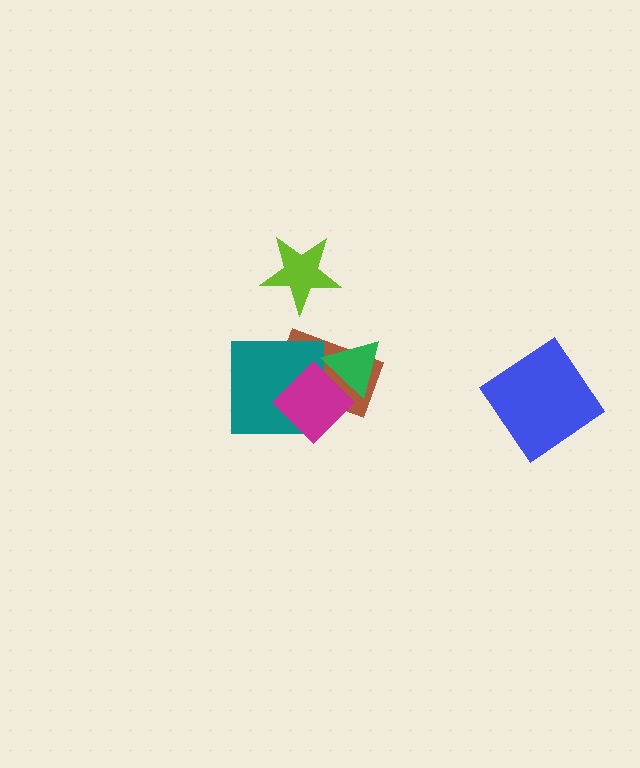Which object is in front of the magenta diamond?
The green triangle is in front of the magenta diamond.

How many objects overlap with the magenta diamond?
3 objects overlap with the magenta diamond.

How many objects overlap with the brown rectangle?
3 objects overlap with the brown rectangle.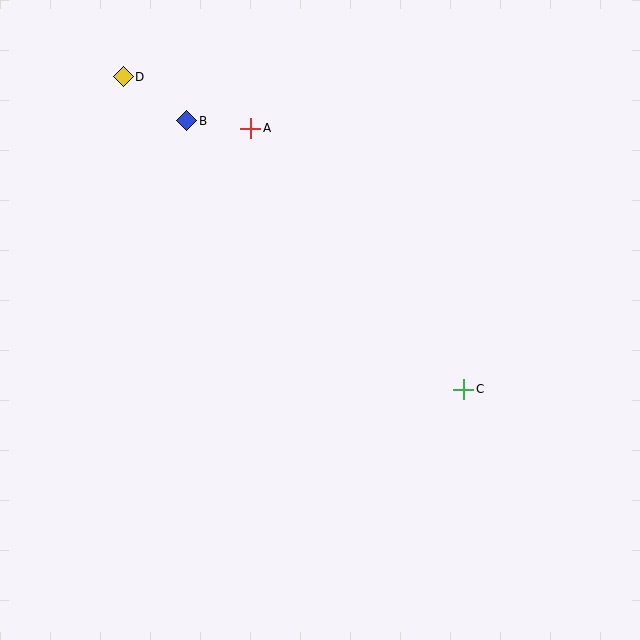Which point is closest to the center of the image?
Point C at (464, 389) is closest to the center.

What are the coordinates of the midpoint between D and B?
The midpoint between D and B is at (155, 99).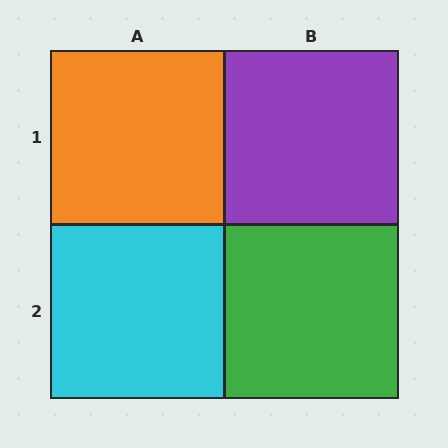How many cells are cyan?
1 cell is cyan.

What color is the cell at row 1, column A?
Orange.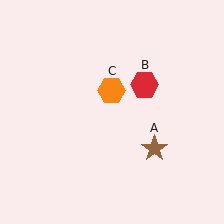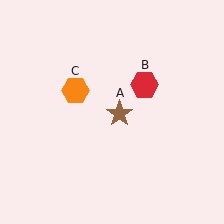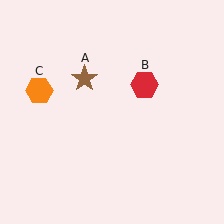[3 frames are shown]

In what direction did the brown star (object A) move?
The brown star (object A) moved up and to the left.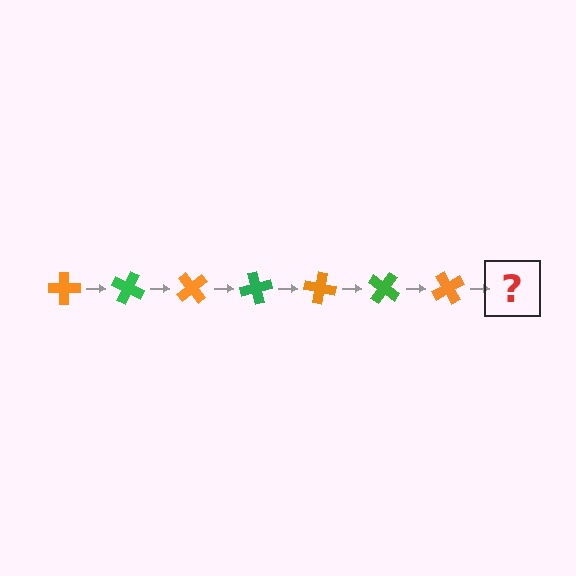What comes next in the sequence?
The next element should be a green cross, rotated 175 degrees from the start.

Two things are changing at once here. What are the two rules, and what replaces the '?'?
The two rules are that it rotates 25 degrees each step and the color cycles through orange and green. The '?' should be a green cross, rotated 175 degrees from the start.